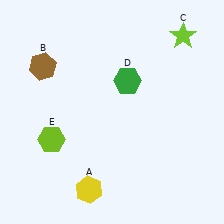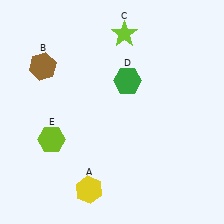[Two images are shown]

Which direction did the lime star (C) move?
The lime star (C) moved left.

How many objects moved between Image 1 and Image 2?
1 object moved between the two images.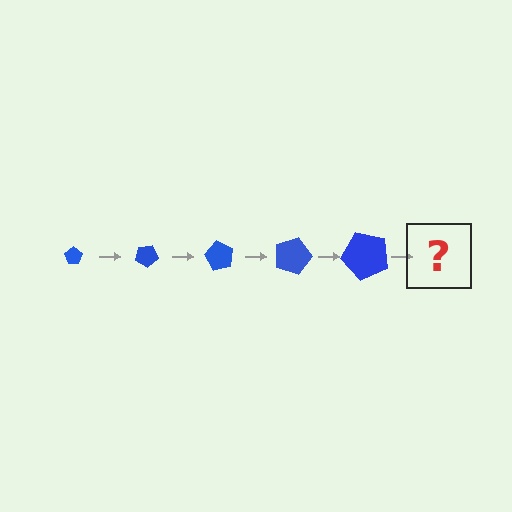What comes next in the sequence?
The next element should be a pentagon, larger than the previous one and rotated 150 degrees from the start.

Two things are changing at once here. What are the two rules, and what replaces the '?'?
The two rules are that the pentagon grows larger each step and it rotates 30 degrees each step. The '?' should be a pentagon, larger than the previous one and rotated 150 degrees from the start.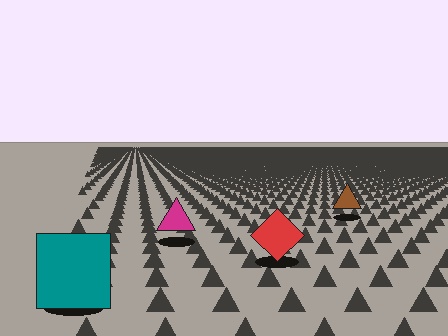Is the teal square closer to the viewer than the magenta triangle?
Yes. The teal square is closer — you can tell from the texture gradient: the ground texture is coarser near it.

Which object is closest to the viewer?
The teal square is closest. The texture marks near it are larger and more spread out.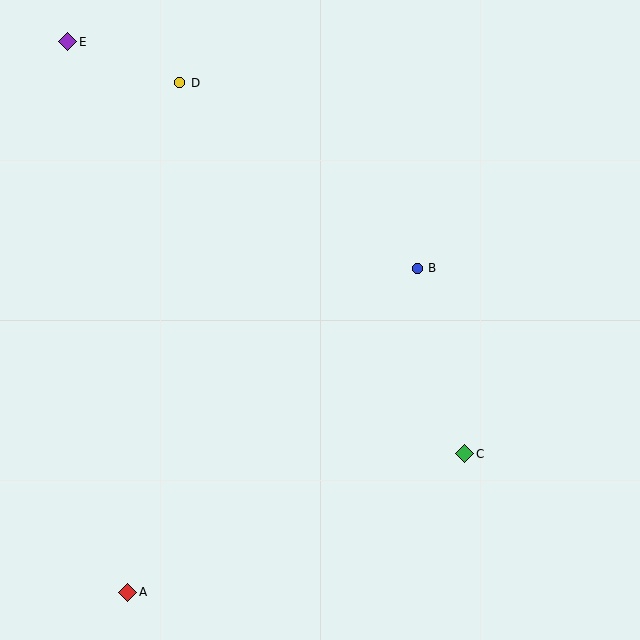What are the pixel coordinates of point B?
Point B is at (417, 268).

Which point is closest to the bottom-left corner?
Point A is closest to the bottom-left corner.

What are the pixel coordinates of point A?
Point A is at (128, 592).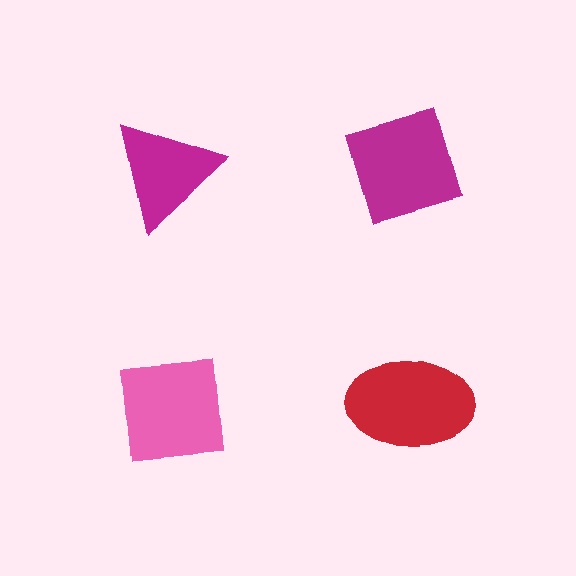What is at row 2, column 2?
A red ellipse.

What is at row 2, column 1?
A pink square.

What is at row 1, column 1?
A magenta triangle.